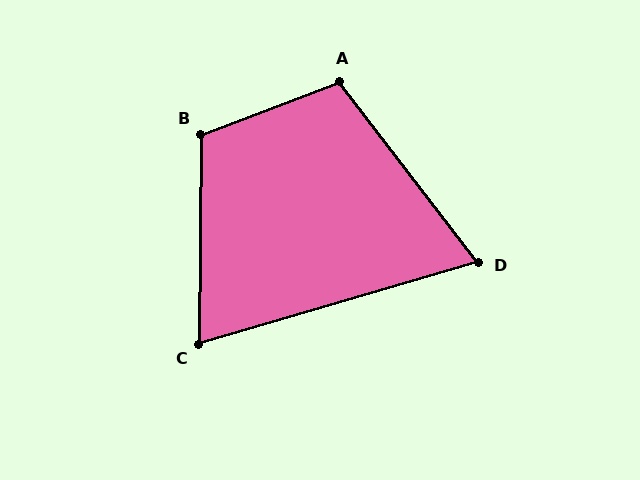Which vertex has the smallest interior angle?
D, at approximately 69 degrees.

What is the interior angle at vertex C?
Approximately 73 degrees (acute).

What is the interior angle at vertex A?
Approximately 107 degrees (obtuse).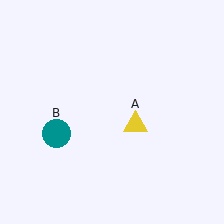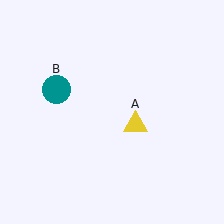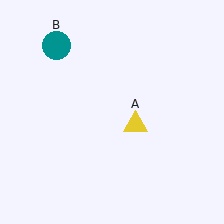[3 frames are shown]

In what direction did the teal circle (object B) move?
The teal circle (object B) moved up.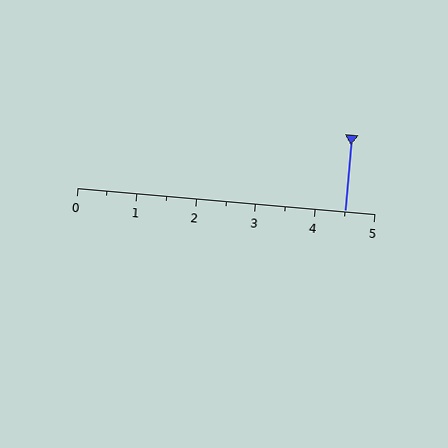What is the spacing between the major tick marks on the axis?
The major ticks are spaced 1 apart.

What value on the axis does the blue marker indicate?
The marker indicates approximately 4.5.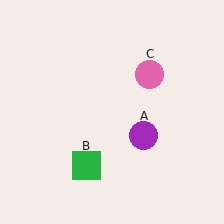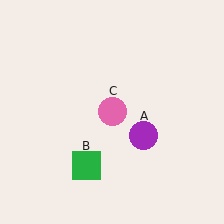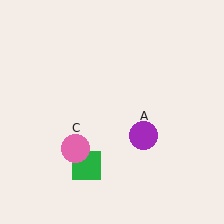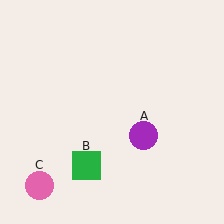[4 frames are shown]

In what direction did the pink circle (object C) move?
The pink circle (object C) moved down and to the left.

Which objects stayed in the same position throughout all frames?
Purple circle (object A) and green square (object B) remained stationary.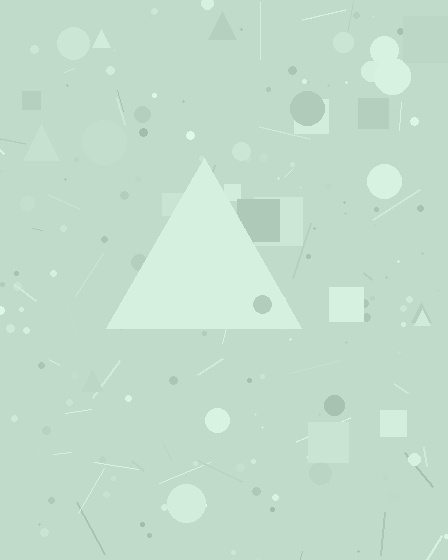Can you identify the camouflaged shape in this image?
The camouflaged shape is a triangle.